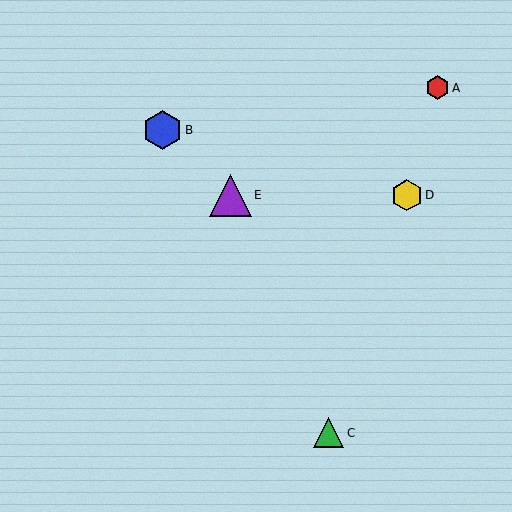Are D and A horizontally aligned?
No, D is at y≈195 and A is at y≈88.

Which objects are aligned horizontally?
Objects D, E are aligned horizontally.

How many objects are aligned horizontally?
2 objects (D, E) are aligned horizontally.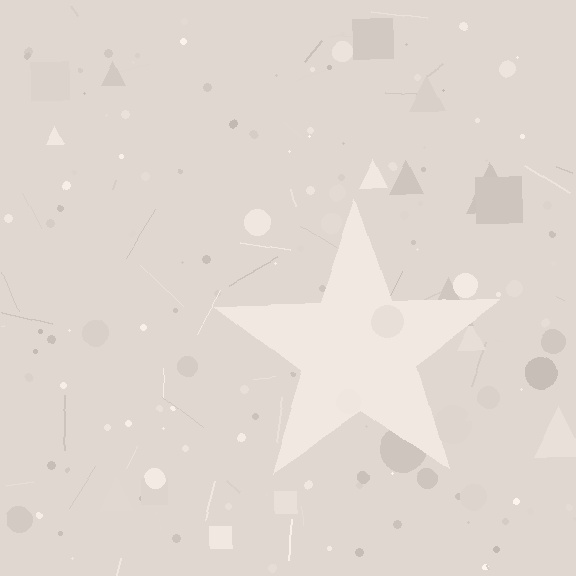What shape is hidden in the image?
A star is hidden in the image.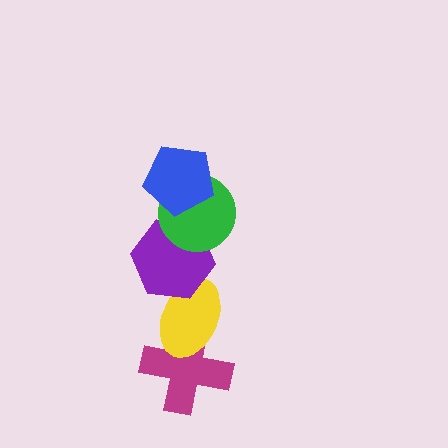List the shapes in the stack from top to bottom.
From top to bottom: the blue pentagon, the green circle, the purple hexagon, the yellow ellipse, the magenta cross.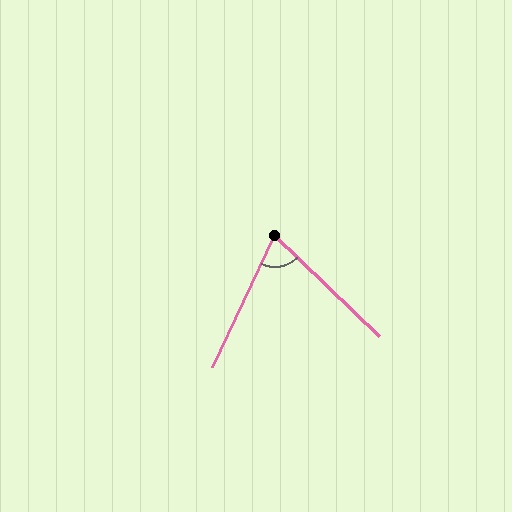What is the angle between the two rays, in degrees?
Approximately 71 degrees.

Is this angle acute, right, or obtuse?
It is acute.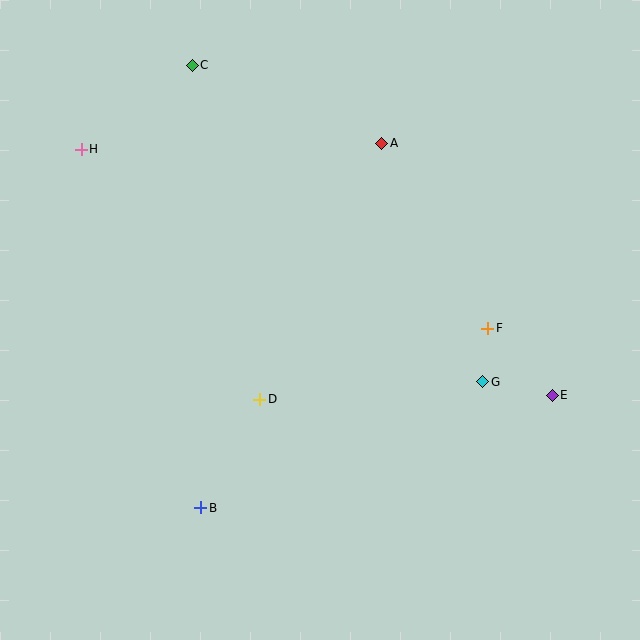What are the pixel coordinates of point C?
Point C is at (192, 65).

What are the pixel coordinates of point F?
Point F is at (488, 328).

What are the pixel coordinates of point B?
Point B is at (201, 508).